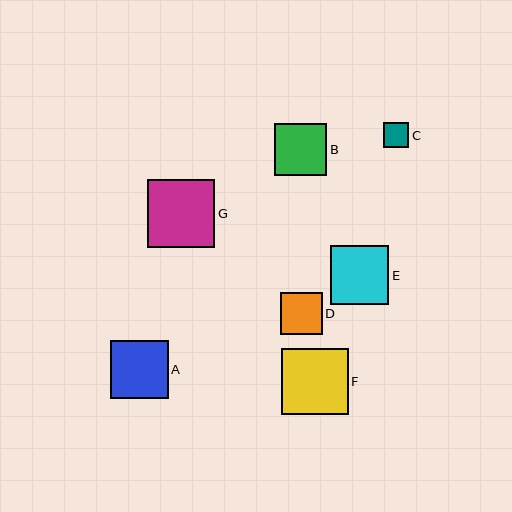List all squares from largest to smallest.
From largest to smallest: G, F, E, A, B, D, C.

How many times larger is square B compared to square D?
Square B is approximately 1.3 times the size of square D.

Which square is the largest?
Square G is the largest with a size of approximately 67 pixels.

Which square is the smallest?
Square C is the smallest with a size of approximately 26 pixels.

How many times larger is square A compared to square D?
Square A is approximately 1.4 times the size of square D.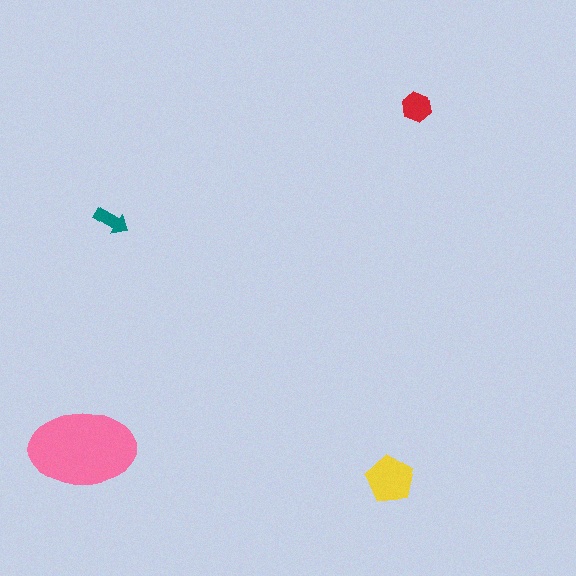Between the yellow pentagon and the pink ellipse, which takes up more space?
The pink ellipse.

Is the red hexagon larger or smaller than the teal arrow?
Larger.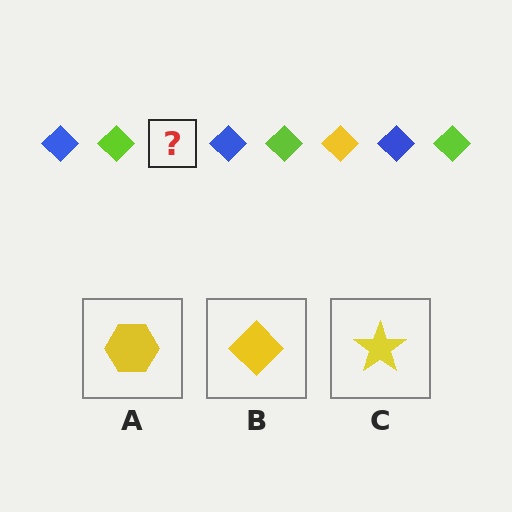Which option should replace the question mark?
Option B.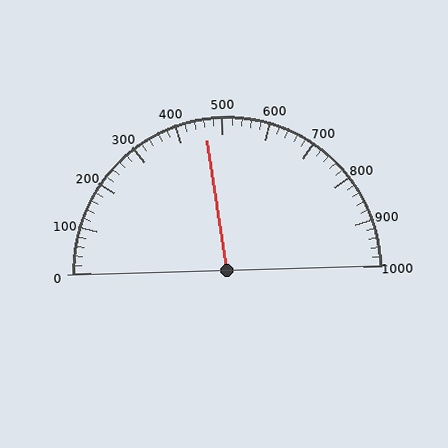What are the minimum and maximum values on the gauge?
The gauge ranges from 0 to 1000.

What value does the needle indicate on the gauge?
The needle indicates approximately 460.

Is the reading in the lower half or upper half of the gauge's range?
The reading is in the lower half of the range (0 to 1000).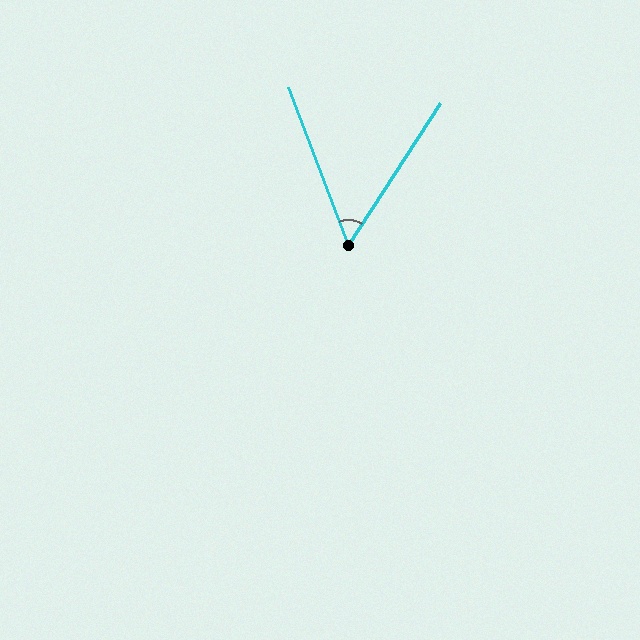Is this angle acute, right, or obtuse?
It is acute.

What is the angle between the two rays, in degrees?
Approximately 54 degrees.